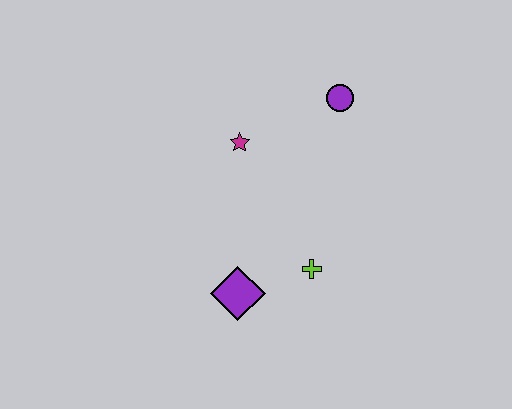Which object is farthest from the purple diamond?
The purple circle is farthest from the purple diamond.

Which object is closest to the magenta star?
The purple circle is closest to the magenta star.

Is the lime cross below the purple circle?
Yes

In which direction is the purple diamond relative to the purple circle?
The purple diamond is below the purple circle.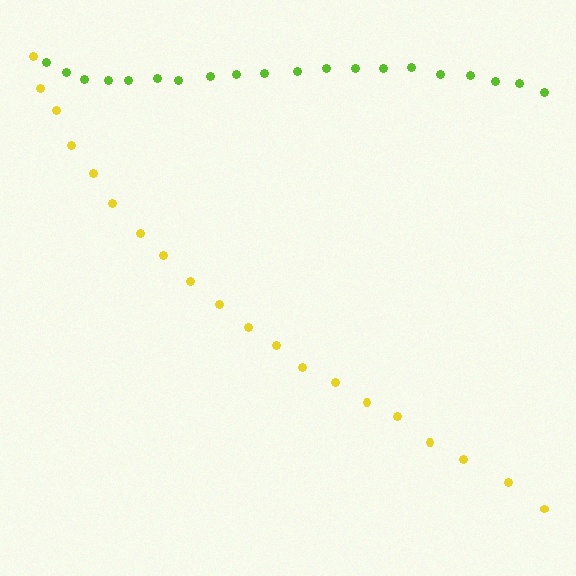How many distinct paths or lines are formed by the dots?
There are 2 distinct paths.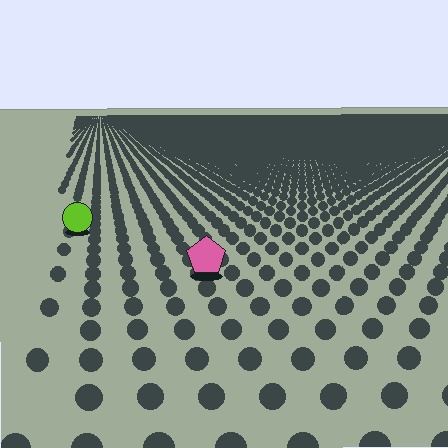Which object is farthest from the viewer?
The lime circle is farthest from the viewer. It appears smaller and the ground texture around it is denser.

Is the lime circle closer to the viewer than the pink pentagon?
No. The pink pentagon is closer — you can tell from the texture gradient: the ground texture is coarser near it.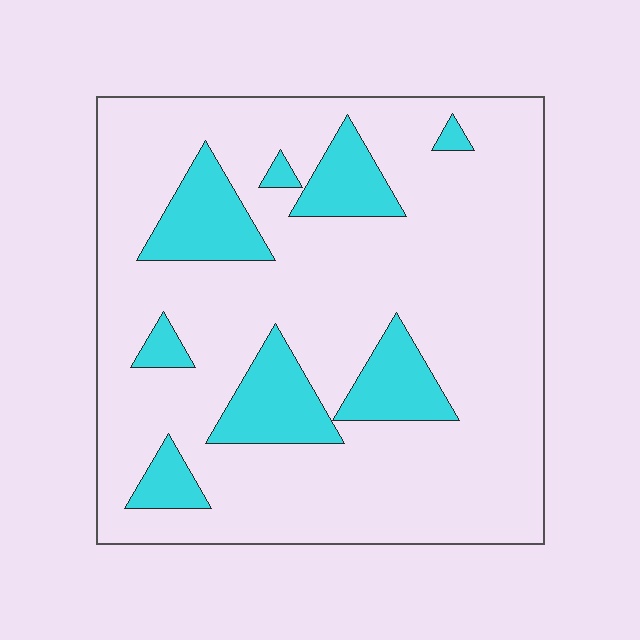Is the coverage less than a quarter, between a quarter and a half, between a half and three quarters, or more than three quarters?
Less than a quarter.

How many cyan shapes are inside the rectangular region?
8.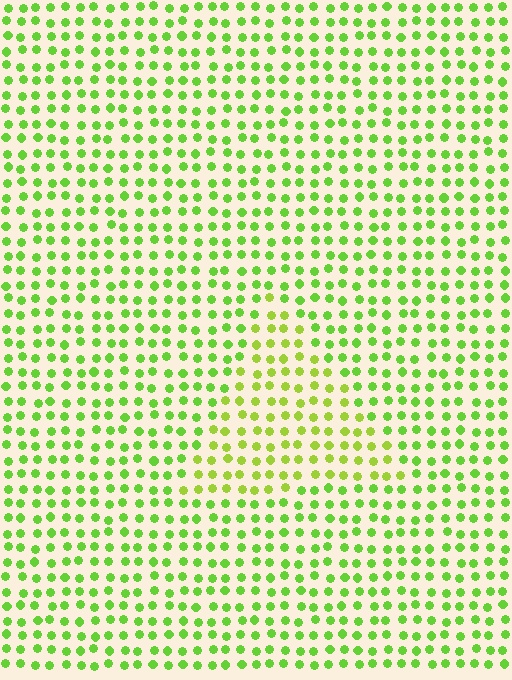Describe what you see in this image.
The image is filled with small lime elements in a uniform arrangement. A triangle-shaped region is visible where the elements are tinted to a slightly different hue, forming a subtle color boundary.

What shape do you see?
I see a triangle.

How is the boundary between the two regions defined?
The boundary is defined purely by a slight shift in hue (about 22 degrees). Spacing, size, and orientation are identical on both sides.